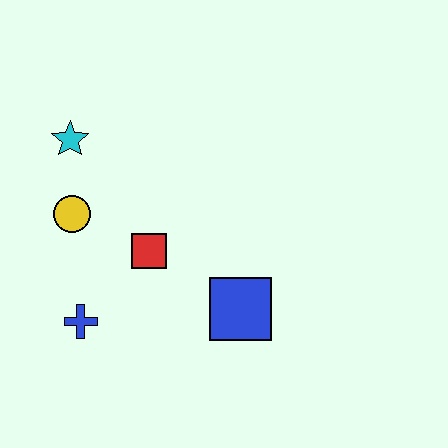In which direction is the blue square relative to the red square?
The blue square is to the right of the red square.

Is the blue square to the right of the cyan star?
Yes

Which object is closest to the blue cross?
The red square is closest to the blue cross.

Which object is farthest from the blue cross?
The cyan star is farthest from the blue cross.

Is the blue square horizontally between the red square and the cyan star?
No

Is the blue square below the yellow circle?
Yes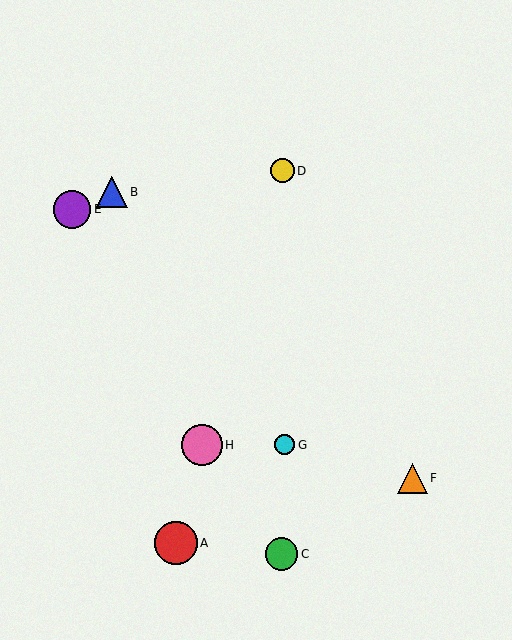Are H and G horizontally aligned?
Yes, both are at y≈445.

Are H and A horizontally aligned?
No, H is at y≈445 and A is at y≈543.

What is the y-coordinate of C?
Object C is at y≈554.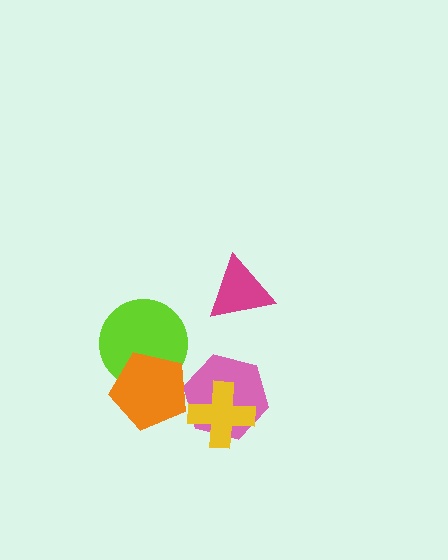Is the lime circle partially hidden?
Yes, it is partially covered by another shape.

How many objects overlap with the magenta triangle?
0 objects overlap with the magenta triangle.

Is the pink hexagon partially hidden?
Yes, it is partially covered by another shape.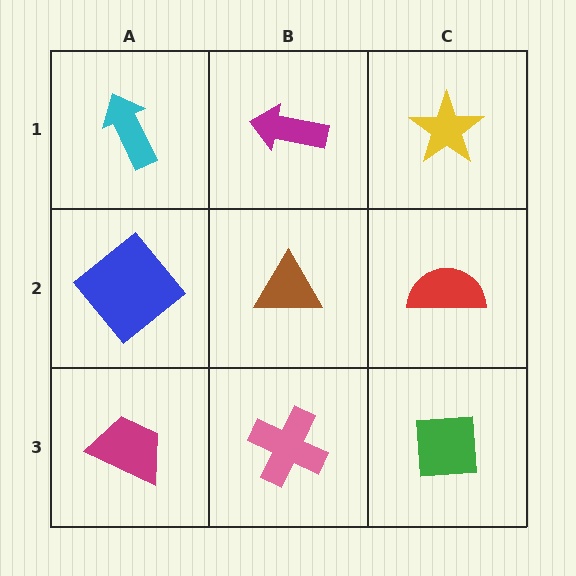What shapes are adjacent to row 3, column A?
A blue diamond (row 2, column A), a pink cross (row 3, column B).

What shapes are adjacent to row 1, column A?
A blue diamond (row 2, column A), a magenta arrow (row 1, column B).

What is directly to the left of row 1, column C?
A magenta arrow.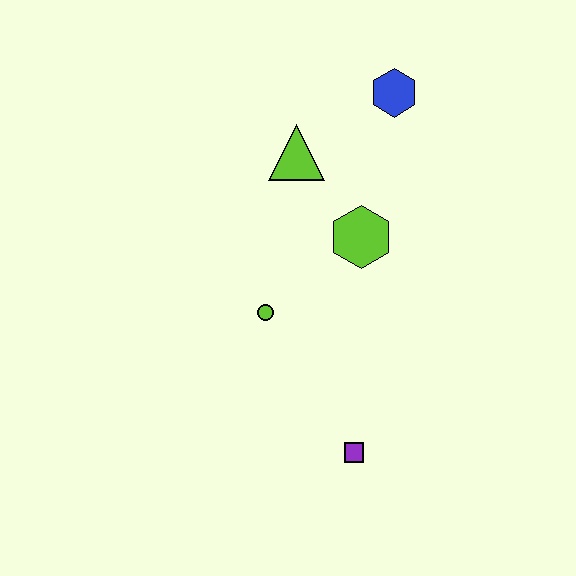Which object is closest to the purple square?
The lime circle is closest to the purple square.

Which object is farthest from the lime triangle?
The purple square is farthest from the lime triangle.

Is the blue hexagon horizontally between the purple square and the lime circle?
No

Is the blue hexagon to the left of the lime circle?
No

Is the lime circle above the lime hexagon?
No